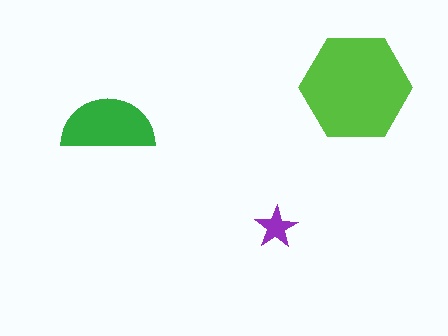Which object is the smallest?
The purple star.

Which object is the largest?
The lime hexagon.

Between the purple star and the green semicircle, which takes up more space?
The green semicircle.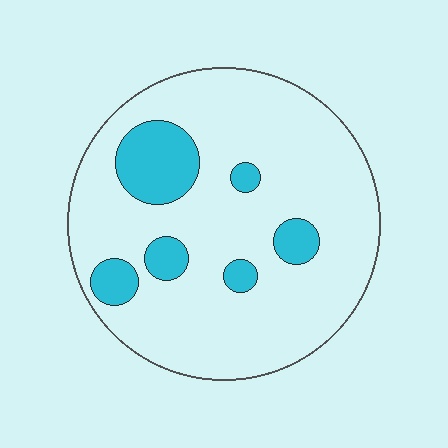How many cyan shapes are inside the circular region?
6.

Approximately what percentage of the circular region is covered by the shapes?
Approximately 15%.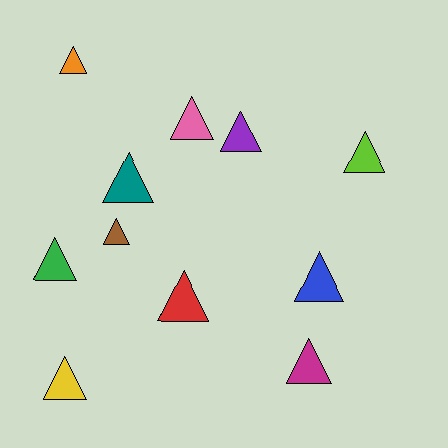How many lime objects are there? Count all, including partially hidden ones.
There is 1 lime object.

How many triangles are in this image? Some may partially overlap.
There are 11 triangles.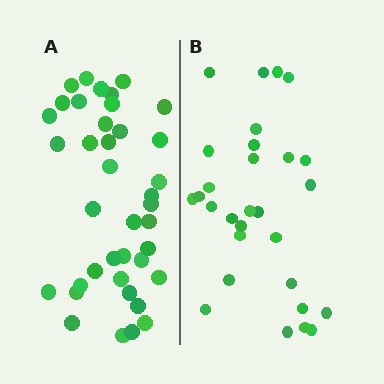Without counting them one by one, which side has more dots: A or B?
Region A (the left region) has more dots.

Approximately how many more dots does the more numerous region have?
Region A has roughly 10 or so more dots than region B.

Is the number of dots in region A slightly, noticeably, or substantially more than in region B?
Region A has noticeably more, but not dramatically so. The ratio is roughly 1.3 to 1.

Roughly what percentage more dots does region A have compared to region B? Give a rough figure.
About 35% more.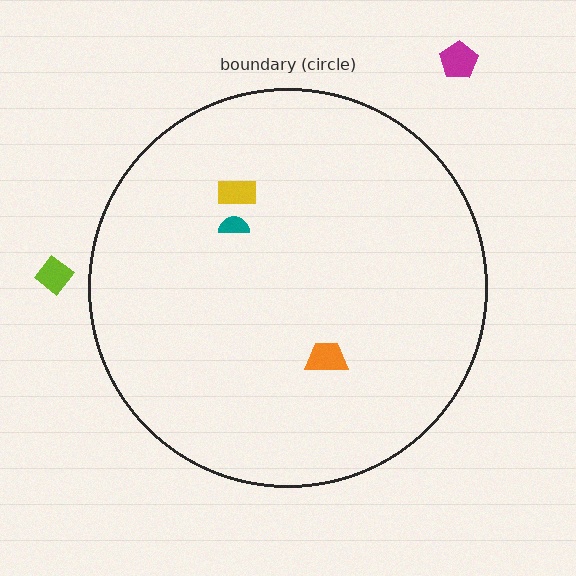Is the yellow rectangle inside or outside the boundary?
Inside.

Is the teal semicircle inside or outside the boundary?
Inside.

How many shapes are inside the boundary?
3 inside, 2 outside.